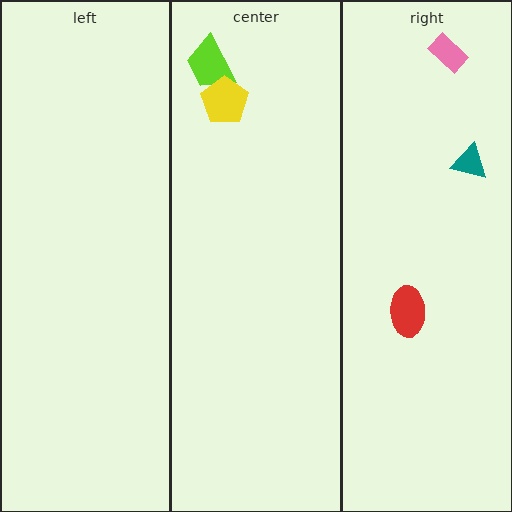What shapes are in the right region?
The pink rectangle, the teal triangle, the red ellipse.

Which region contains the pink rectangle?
The right region.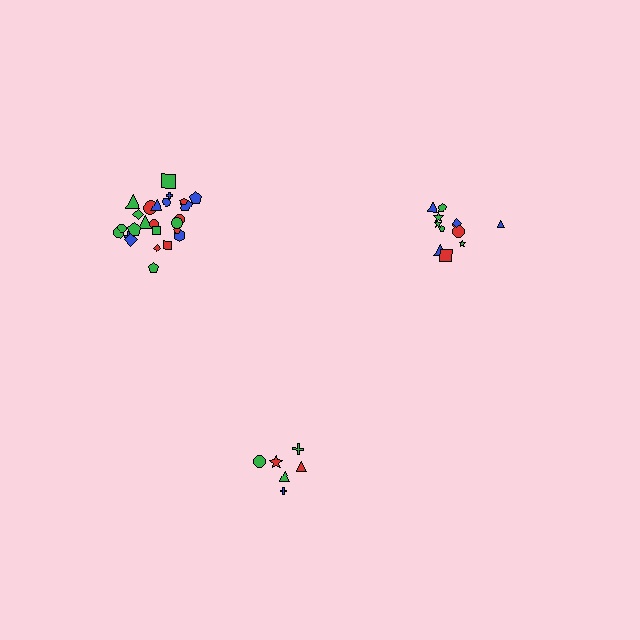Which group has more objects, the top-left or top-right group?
The top-left group.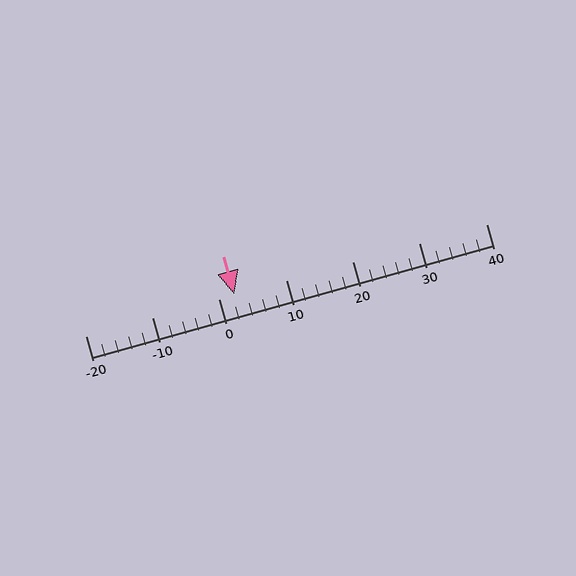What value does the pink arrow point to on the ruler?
The pink arrow points to approximately 2.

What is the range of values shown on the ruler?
The ruler shows values from -20 to 40.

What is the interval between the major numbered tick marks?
The major tick marks are spaced 10 units apart.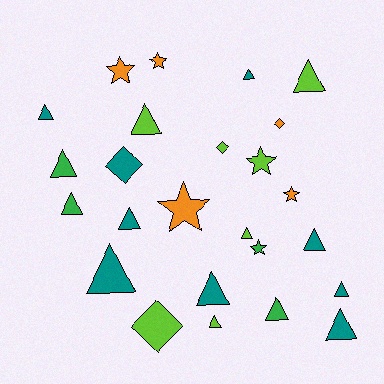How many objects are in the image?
There are 25 objects.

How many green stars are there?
There is 1 green star.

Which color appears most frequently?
Teal, with 9 objects.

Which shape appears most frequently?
Triangle, with 15 objects.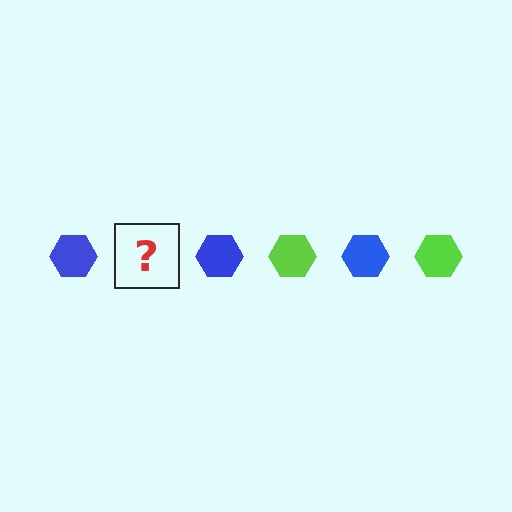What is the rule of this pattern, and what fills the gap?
The rule is that the pattern cycles through blue, lime hexagons. The gap should be filled with a lime hexagon.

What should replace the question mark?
The question mark should be replaced with a lime hexagon.